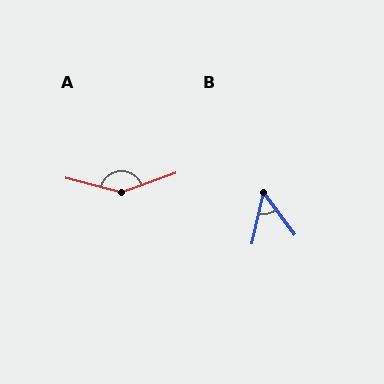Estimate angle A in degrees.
Approximately 146 degrees.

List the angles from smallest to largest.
B (49°), A (146°).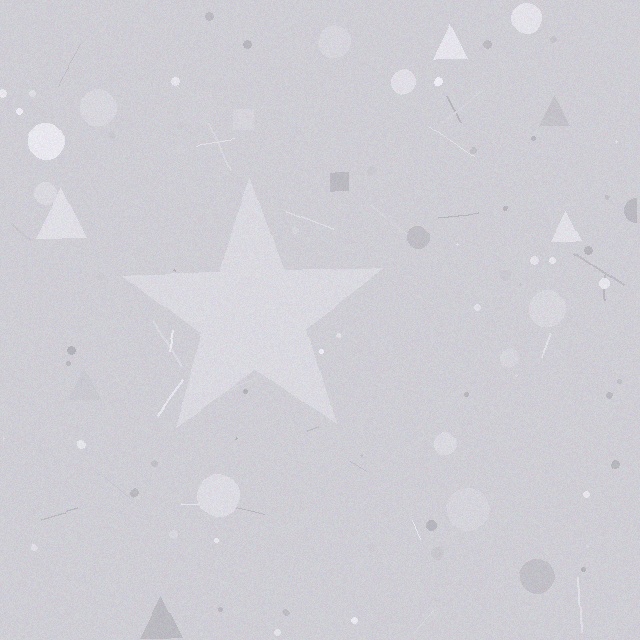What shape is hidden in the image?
A star is hidden in the image.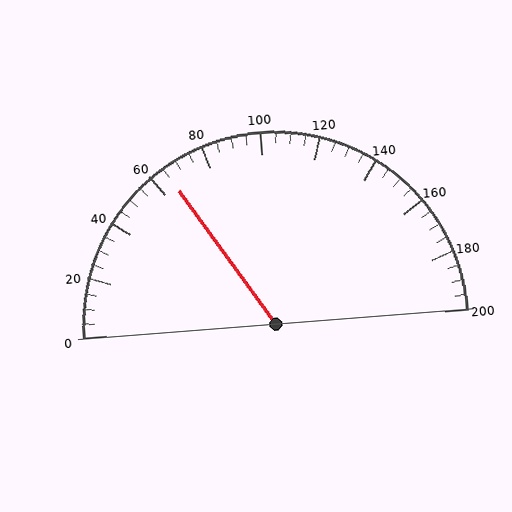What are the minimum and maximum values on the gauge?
The gauge ranges from 0 to 200.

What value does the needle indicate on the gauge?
The needle indicates approximately 65.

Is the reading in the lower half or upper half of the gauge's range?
The reading is in the lower half of the range (0 to 200).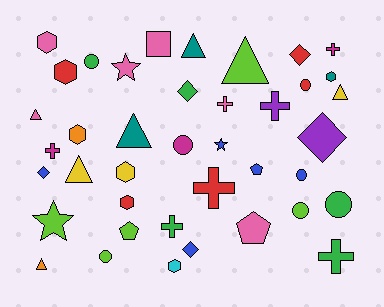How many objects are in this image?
There are 40 objects.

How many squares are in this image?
There is 1 square.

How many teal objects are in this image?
There are 3 teal objects.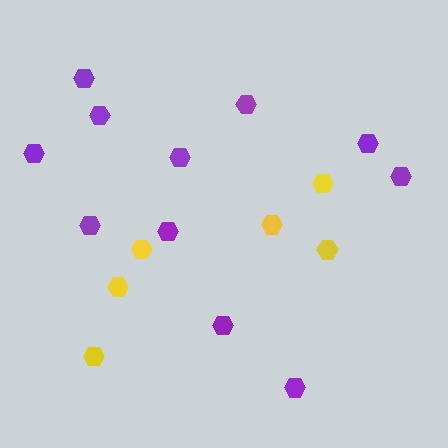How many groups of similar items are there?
There are 2 groups: one group of purple hexagons (11) and one group of yellow hexagons (6).